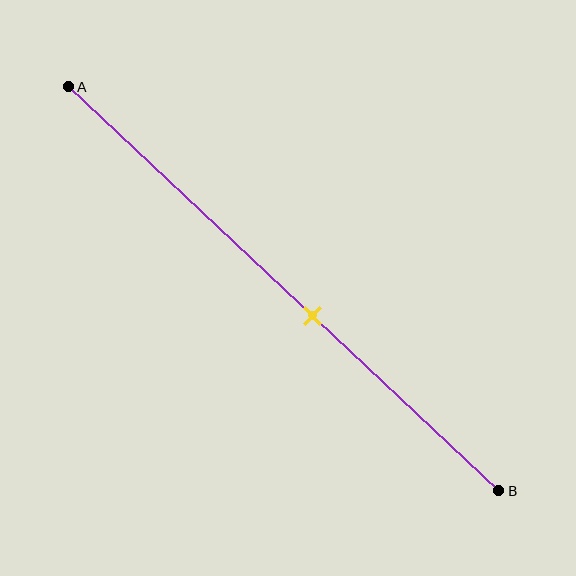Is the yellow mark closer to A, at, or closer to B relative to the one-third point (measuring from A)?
The yellow mark is closer to point B than the one-third point of segment AB.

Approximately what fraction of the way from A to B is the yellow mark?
The yellow mark is approximately 55% of the way from A to B.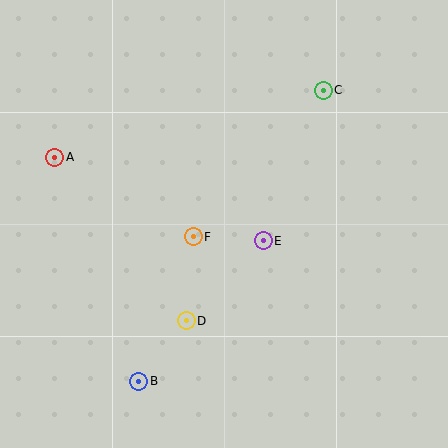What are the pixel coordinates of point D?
Point D is at (186, 321).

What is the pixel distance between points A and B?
The distance between A and B is 239 pixels.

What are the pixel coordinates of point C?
Point C is at (323, 90).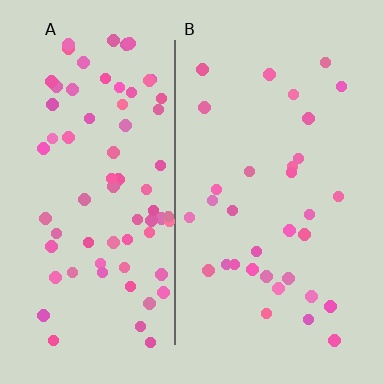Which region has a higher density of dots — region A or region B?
A (the left).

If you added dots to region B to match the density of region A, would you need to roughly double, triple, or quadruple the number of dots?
Approximately double.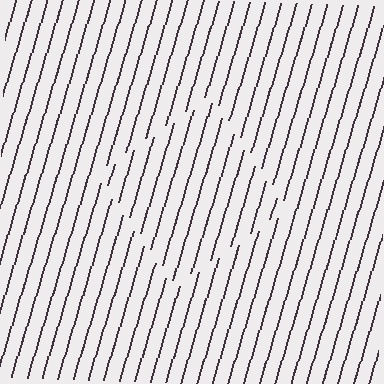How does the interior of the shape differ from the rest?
The interior of the shape contains the same grating, shifted by half a period — the contour is defined by the phase discontinuity where line-ends from the inner and outer gratings abut.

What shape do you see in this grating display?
An illusory square. The interior of the shape contains the same grating, shifted by half a period — the contour is defined by the phase discontinuity where line-ends from the inner and outer gratings abut.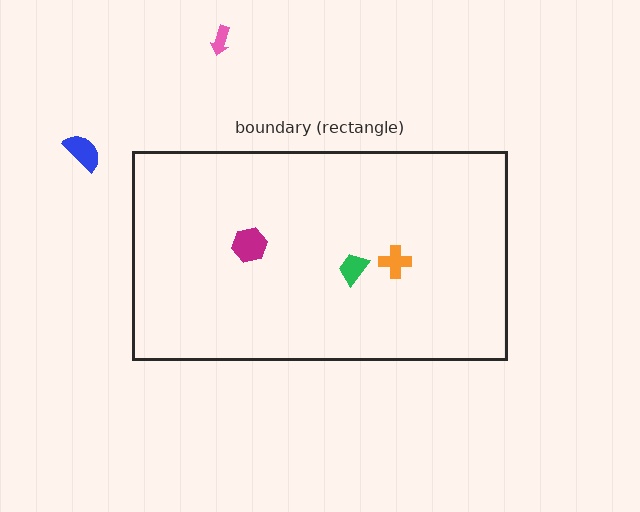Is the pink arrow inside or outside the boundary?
Outside.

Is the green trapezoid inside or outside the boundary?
Inside.